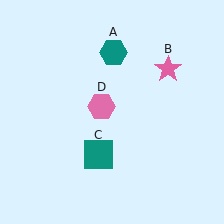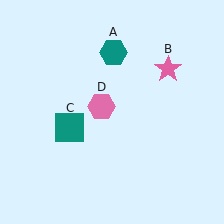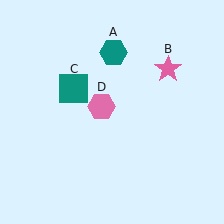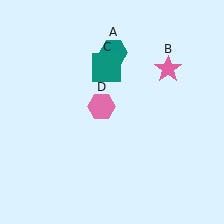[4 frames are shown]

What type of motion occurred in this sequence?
The teal square (object C) rotated clockwise around the center of the scene.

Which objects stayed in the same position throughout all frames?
Teal hexagon (object A) and pink star (object B) and pink hexagon (object D) remained stationary.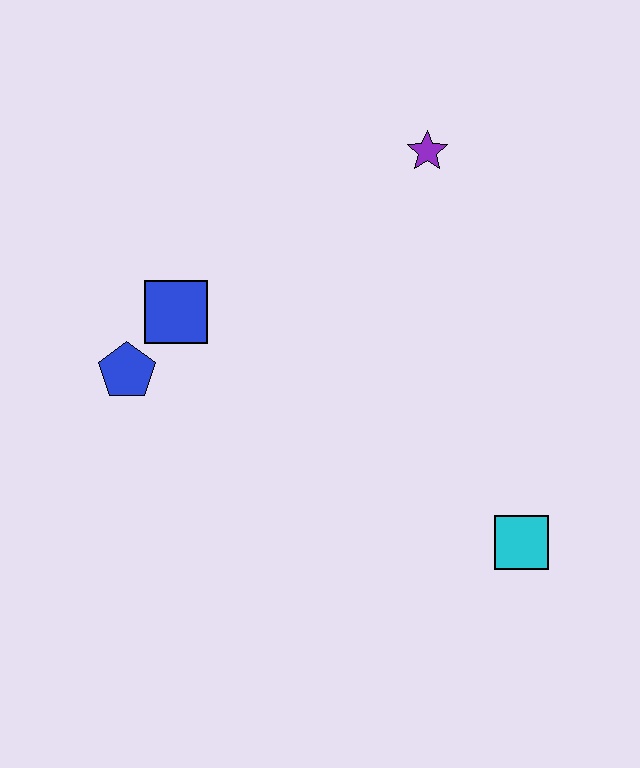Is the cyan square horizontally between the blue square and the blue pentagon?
No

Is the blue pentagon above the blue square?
No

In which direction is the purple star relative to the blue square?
The purple star is to the right of the blue square.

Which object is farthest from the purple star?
The cyan square is farthest from the purple star.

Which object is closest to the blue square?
The blue pentagon is closest to the blue square.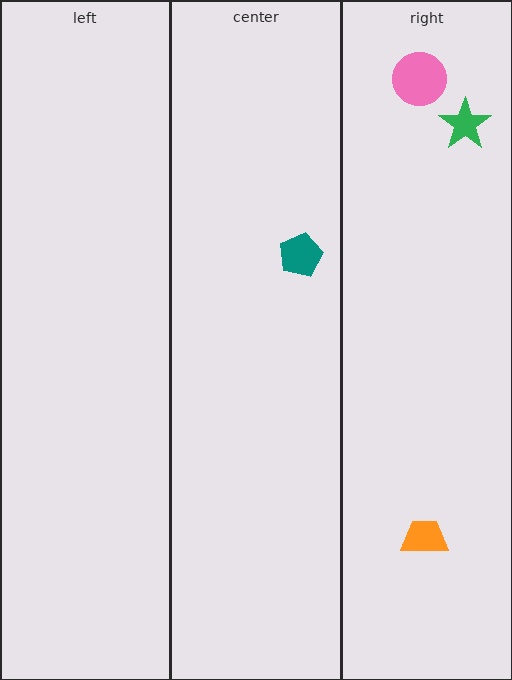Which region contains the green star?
The right region.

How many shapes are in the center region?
1.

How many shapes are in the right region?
3.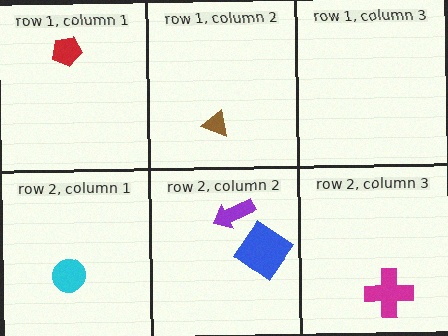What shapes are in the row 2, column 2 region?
The purple arrow, the blue diamond.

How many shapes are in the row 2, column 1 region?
1.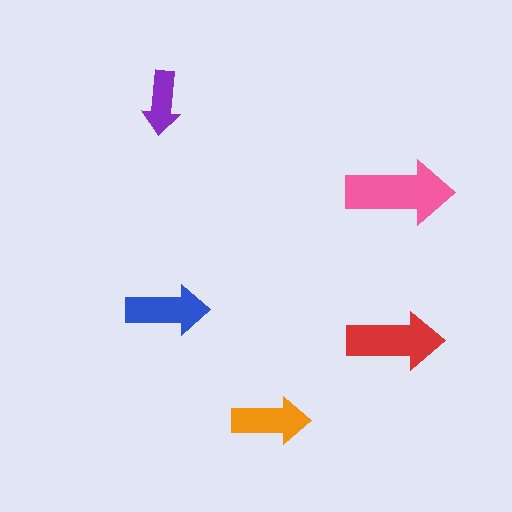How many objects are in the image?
There are 5 objects in the image.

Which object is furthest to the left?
The purple arrow is leftmost.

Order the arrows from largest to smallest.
the pink one, the red one, the blue one, the orange one, the purple one.